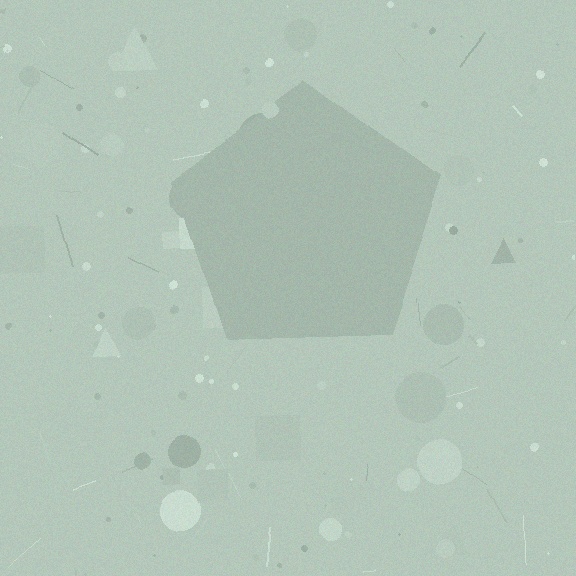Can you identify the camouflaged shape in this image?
The camouflaged shape is a pentagon.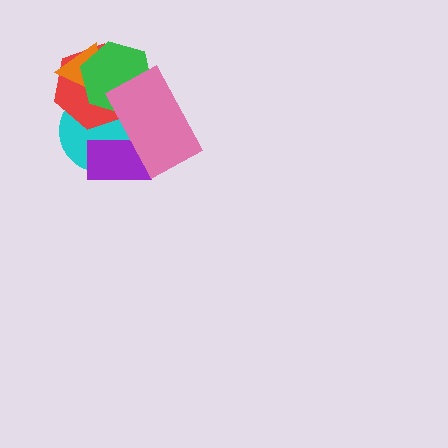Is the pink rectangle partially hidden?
No, no other shape covers it.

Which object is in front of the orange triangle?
The green hexagon is in front of the orange triangle.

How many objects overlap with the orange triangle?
2 objects overlap with the orange triangle.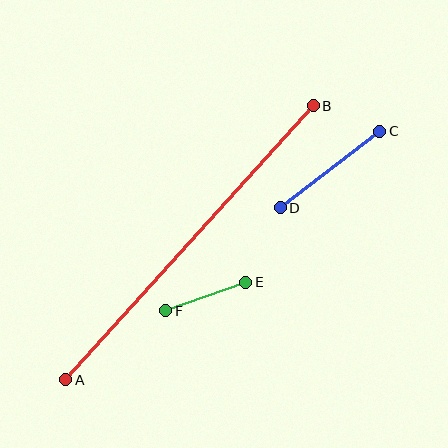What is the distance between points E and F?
The distance is approximately 85 pixels.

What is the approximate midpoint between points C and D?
The midpoint is at approximately (330, 170) pixels.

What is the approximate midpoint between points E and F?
The midpoint is at approximately (206, 296) pixels.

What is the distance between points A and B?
The distance is approximately 369 pixels.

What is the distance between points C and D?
The distance is approximately 126 pixels.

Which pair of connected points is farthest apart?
Points A and B are farthest apart.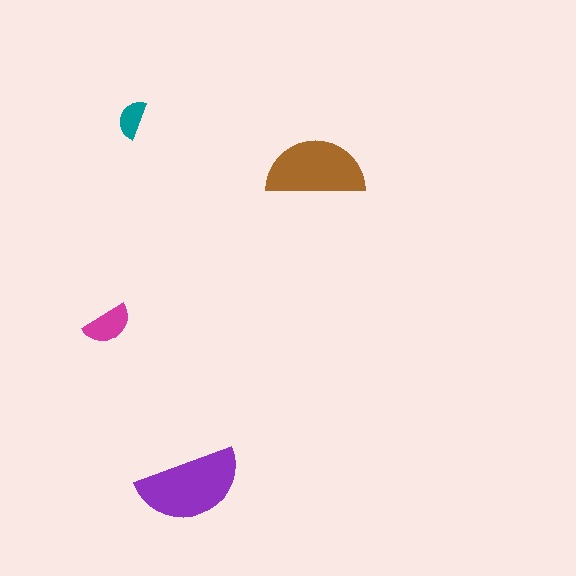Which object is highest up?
The teal semicircle is topmost.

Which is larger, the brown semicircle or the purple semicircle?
The purple one.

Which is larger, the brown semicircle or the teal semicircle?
The brown one.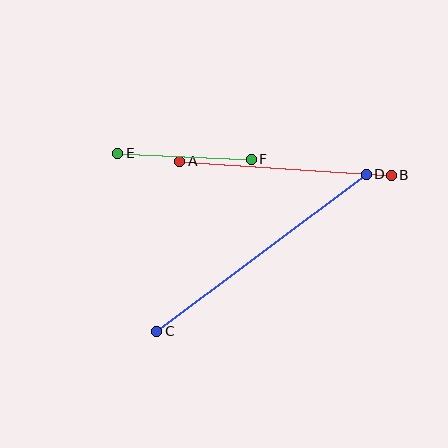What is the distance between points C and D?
The distance is approximately 261 pixels.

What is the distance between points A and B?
The distance is approximately 212 pixels.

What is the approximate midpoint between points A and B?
The midpoint is at approximately (286, 168) pixels.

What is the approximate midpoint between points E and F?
The midpoint is at approximately (184, 156) pixels.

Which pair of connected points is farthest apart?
Points C and D are farthest apart.